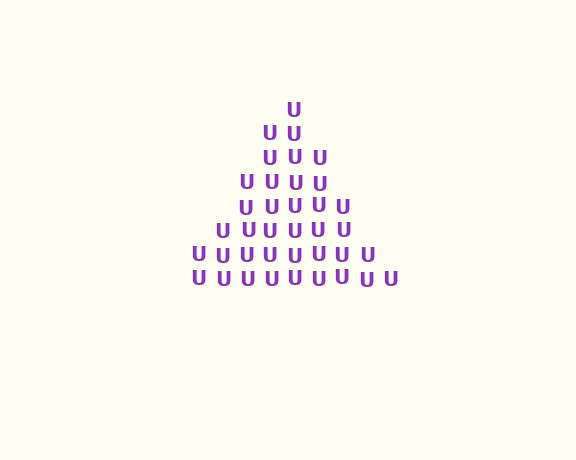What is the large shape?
The large shape is a triangle.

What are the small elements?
The small elements are letter U's.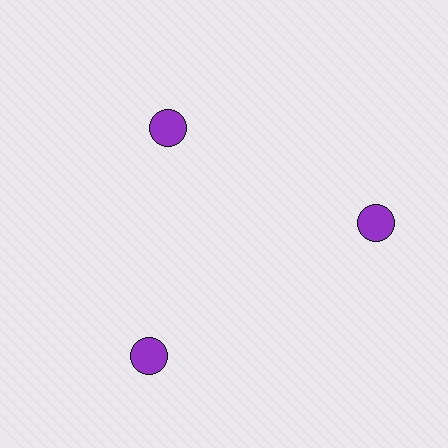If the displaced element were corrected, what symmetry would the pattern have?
It would have 3-fold rotational symmetry — the pattern would map onto itself every 120 degrees.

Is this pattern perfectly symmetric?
No. The 3 purple circles are arranged in a ring, but one element near the 11 o'clock position is pulled inward toward the center, breaking the 3-fold rotational symmetry.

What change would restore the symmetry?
The symmetry would be restored by moving it outward, back onto the ring so that all 3 circles sit at equal angles and equal distance from the center.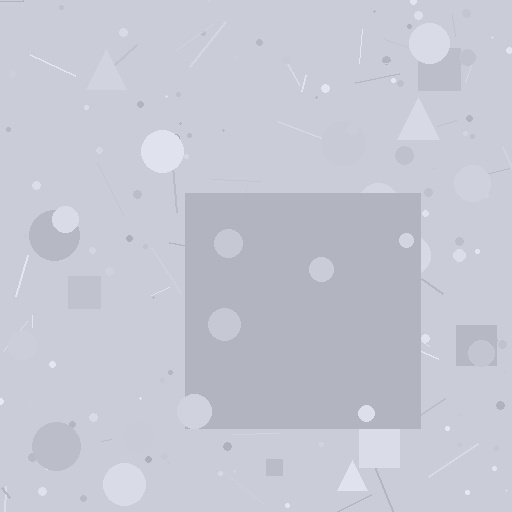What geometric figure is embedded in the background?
A square is embedded in the background.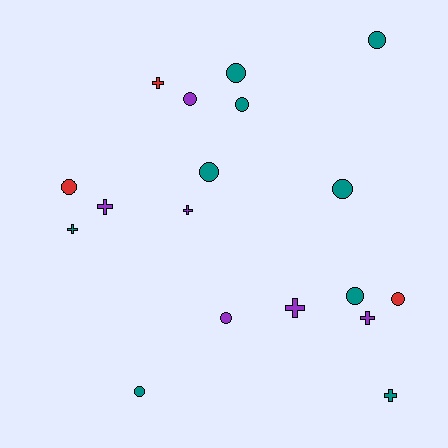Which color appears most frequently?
Teal, with 9 objects.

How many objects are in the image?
There are 18 objects.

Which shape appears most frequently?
Circle, with 11 objects.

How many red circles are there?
There are 2 red circles.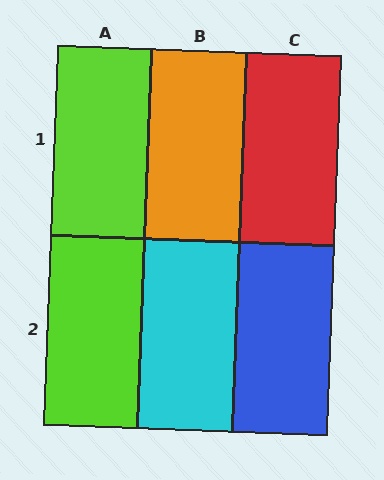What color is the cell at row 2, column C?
Blue.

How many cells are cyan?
1 cell is cyan.